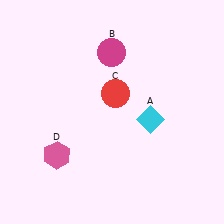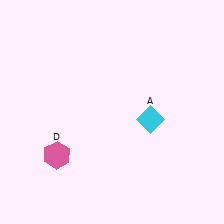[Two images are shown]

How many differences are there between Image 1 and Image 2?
There are 2 differences between the two images.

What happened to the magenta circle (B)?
The magenta circle (B) was removed in Image 2. It was in the top-left area of Image 1.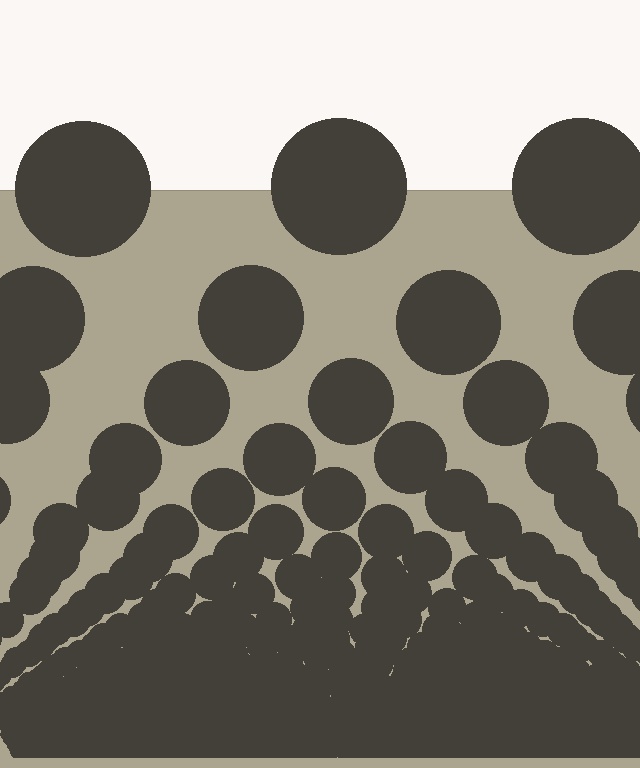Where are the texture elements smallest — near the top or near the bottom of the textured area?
Near the bottom.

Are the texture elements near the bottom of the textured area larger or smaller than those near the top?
Smaller. The gradient is inverted — elements near the bottom are smaller and denser.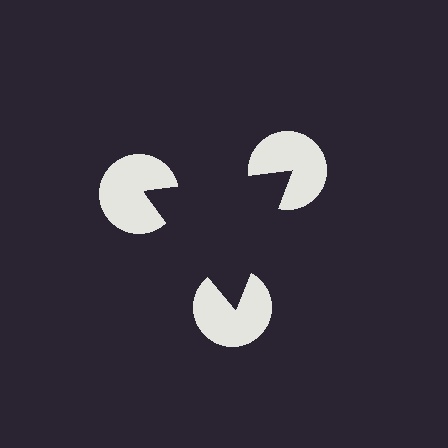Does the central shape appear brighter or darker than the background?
It typically appears slightly darker than the background, even though no actual brightness change is drawn.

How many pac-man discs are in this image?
There are 3 — one at each vertex of the illusory triangle.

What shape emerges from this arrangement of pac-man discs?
An illusory triangle — its edges are inferred from the aligned wedge cuts in the pac-man discs, not physically drawn.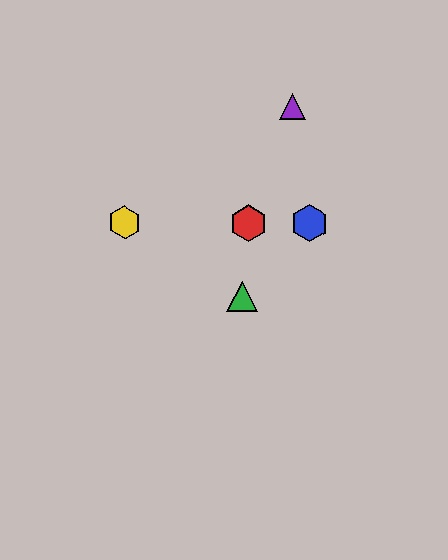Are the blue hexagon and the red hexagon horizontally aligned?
Yes, both are at y≈223.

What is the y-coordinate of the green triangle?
The green triangle is at y≈297.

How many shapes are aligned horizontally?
3 shapes (the red hexagon, the blue hexagon, the yellow hexagon) are aligned horizontally.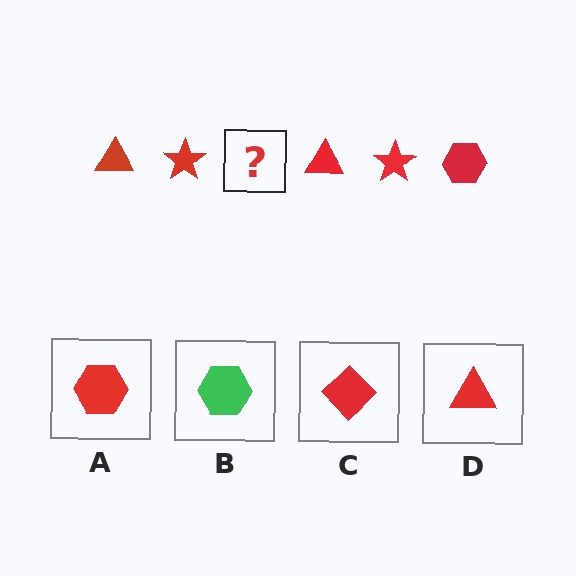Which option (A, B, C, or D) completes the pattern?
A.